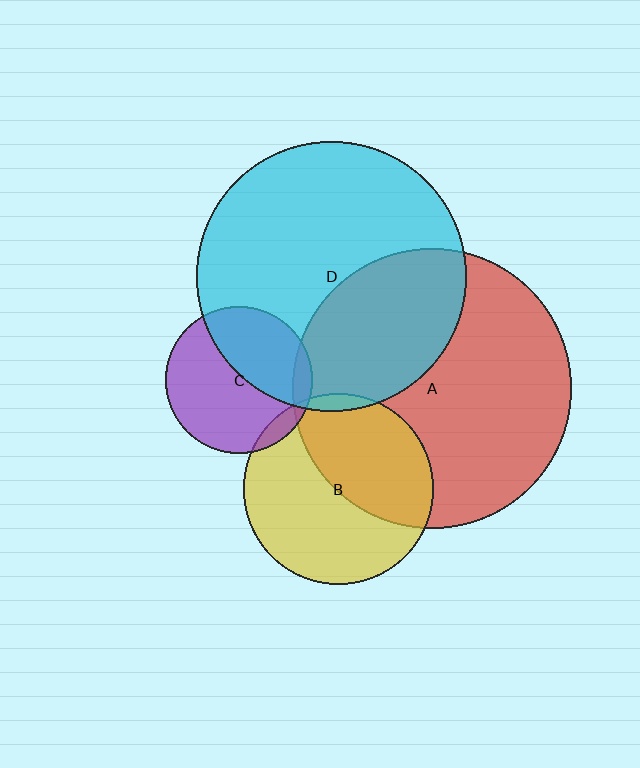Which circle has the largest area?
Circle A (red).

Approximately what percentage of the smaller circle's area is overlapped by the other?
Approximately 45%.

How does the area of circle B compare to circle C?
Approximately 1.7 times.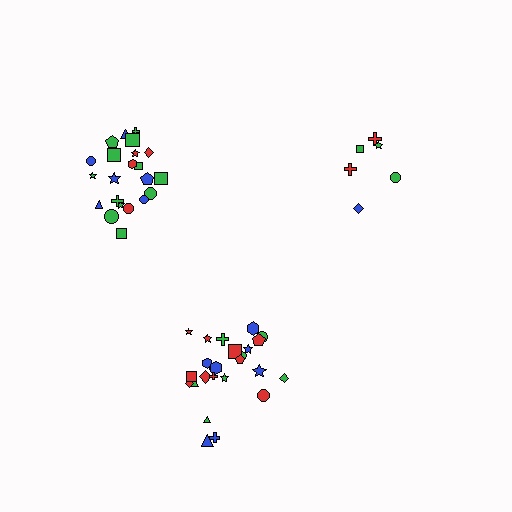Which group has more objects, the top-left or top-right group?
The top-left group.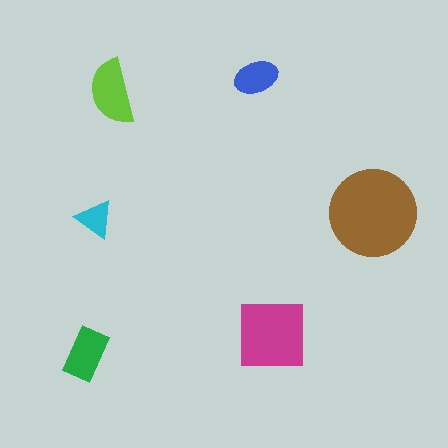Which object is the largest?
The brown circle.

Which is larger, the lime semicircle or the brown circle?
The brown circle.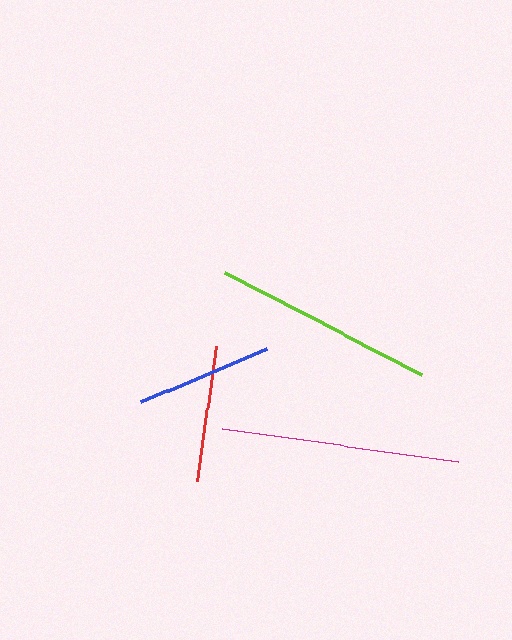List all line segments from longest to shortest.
From longest to shortest: magenta, lime, blue, red.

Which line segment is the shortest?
The red line is the shortest at approximately 136 pixels.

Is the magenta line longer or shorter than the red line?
The magenta line is longer than the red line.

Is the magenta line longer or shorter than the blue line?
The magenta line is longer than the blue line.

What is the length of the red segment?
The red segment is approximately 136 pixels long.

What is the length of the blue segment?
The blue segment is approximately 137 pixels long.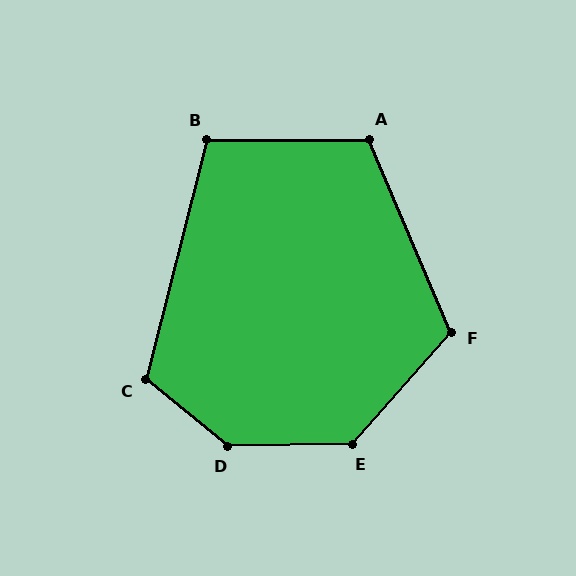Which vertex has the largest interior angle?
D, at approximately 140 degrees.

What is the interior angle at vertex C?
Approximately 115 degrees (obtuse).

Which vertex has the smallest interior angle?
B, at approximately 104 degrees.